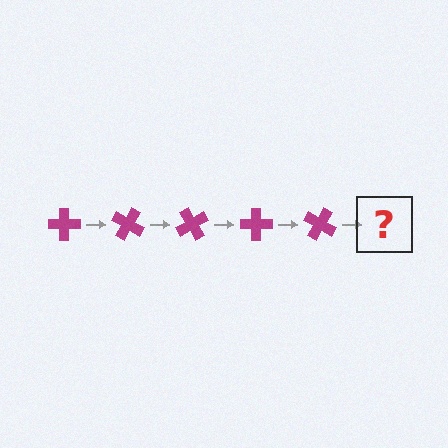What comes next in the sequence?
The next element should be a magenta cross rotated 150 degrees.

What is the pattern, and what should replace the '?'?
The pattern is that the cross rotates 30 degrees each step. The '?' should be a magenta cross rotated 150 degrees.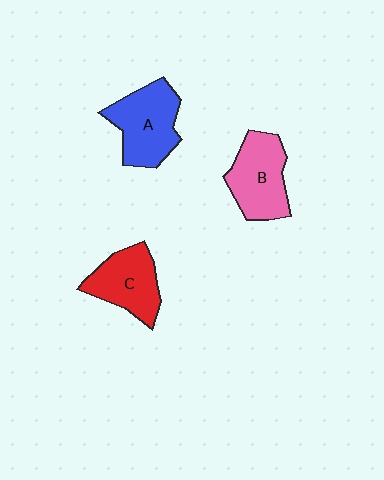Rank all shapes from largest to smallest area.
From largest to smallest: A (blue), B (pink), C (red).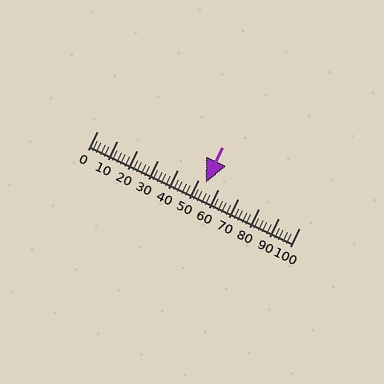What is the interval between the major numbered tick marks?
The major tick marks are spaced 10 units apart.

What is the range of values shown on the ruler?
The ruler shows values from 0 to 100.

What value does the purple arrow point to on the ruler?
The purple arrow points to approximately 54.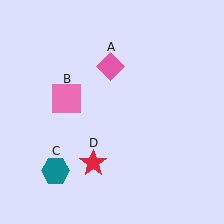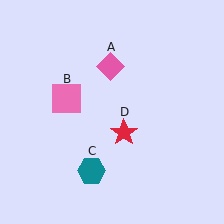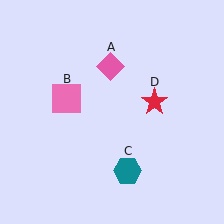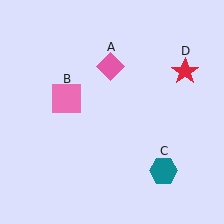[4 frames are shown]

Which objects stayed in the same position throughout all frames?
Pink diamond (object A) and pink square (object B) remained stationary.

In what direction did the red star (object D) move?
The red star (object D) moved up and to the right.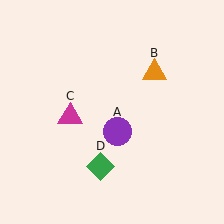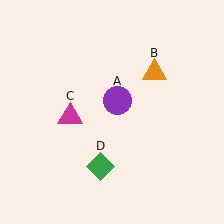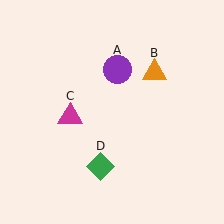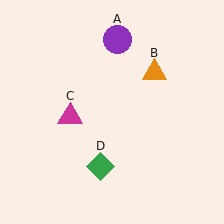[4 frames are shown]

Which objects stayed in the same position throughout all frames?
Orange triangle (object B) and magenta triangle (object C) and green diamond (object D) remained stationary.